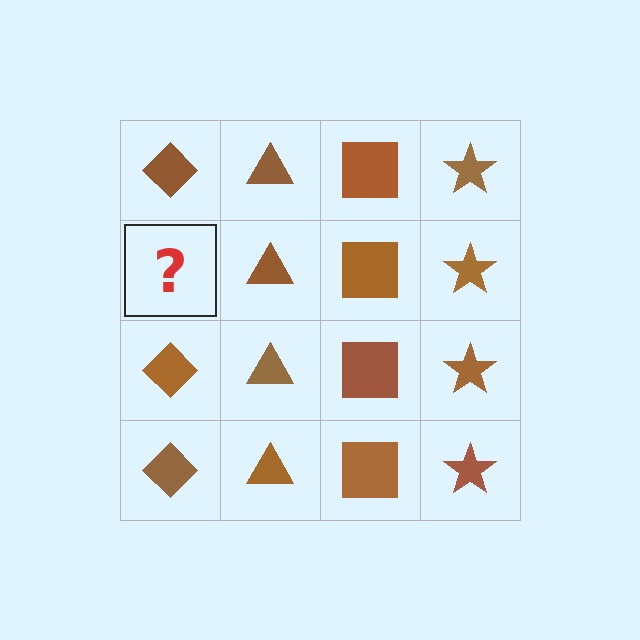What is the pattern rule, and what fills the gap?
The rule is that each column has a consistent shape. The gap should be filled with a brown diamond.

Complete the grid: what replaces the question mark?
The question mark should be replaced with a brown diamond.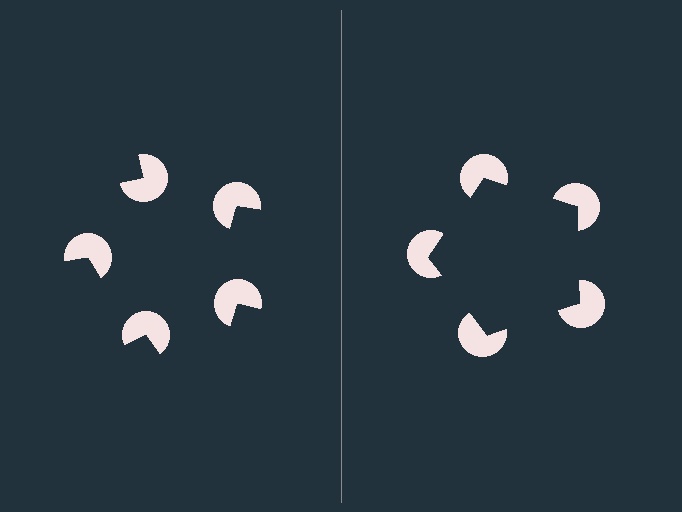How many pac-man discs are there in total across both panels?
10 — 5 on each side.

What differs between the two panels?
The pac-man discs are positioned identically on both sides; only the wedge orientations differ. On the right they align to a pentagon; on the left they are misaligned.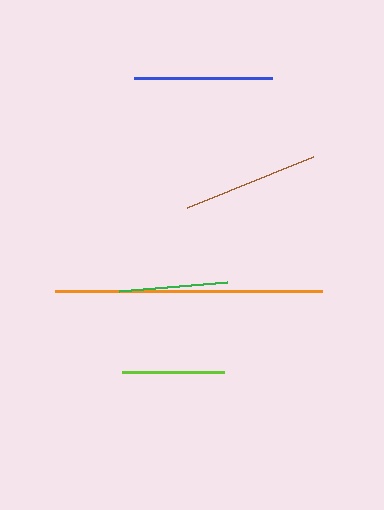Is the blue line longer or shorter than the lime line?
The blue line is longer than the lime line.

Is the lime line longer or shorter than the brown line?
The brown line is longer than the lime line.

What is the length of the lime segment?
The lime segment is approximately 101 pixels long.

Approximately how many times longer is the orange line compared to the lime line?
The orange line is approximately 2.6 times the length of the lime line.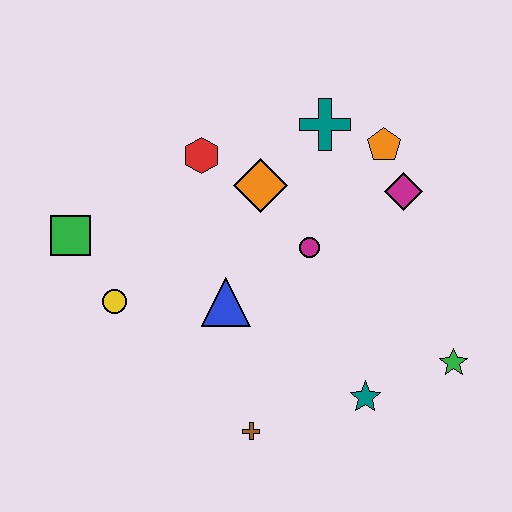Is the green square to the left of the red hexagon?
Yes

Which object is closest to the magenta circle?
The orange diamond is closest to the magenta circle.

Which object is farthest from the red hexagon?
The green star is farthest from the red hexagon.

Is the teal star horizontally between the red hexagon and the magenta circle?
No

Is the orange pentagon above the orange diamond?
Yes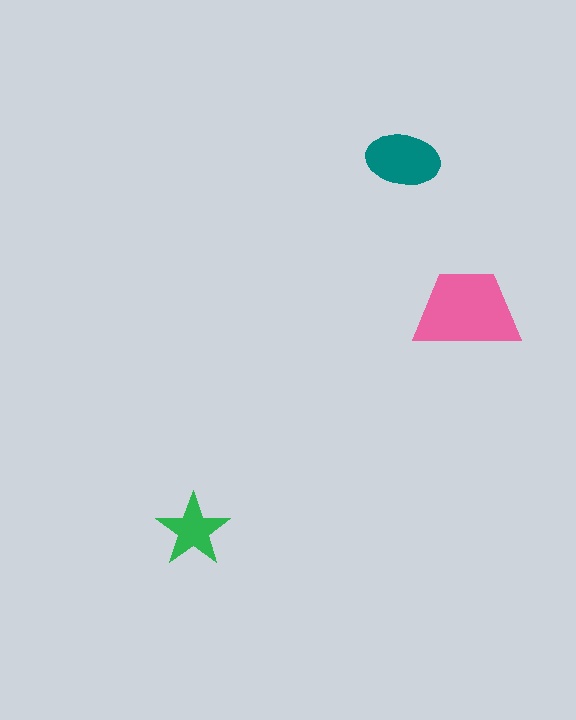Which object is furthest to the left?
The green star is leftmost.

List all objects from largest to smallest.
The pink trapezoid, the teal ellipse, the green star.